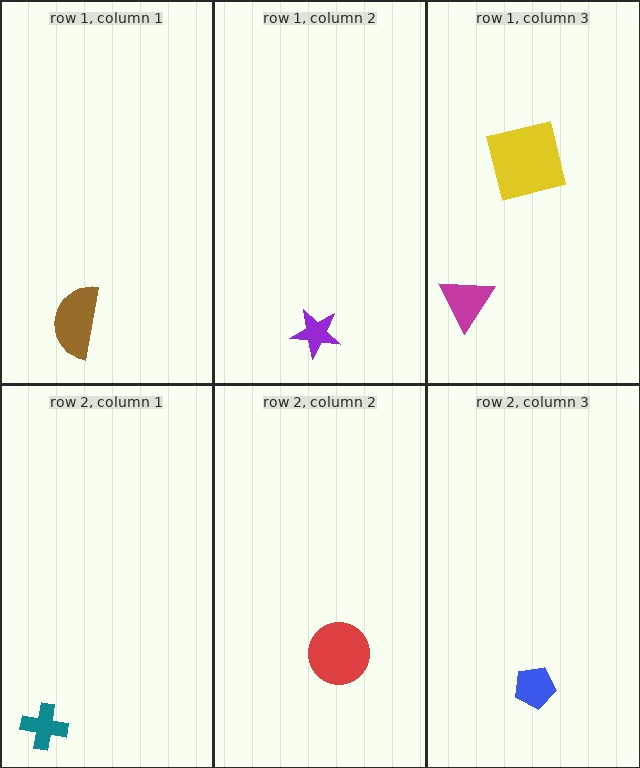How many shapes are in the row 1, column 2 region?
1.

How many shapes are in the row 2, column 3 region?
1.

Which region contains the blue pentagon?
The row 2, column 3 region.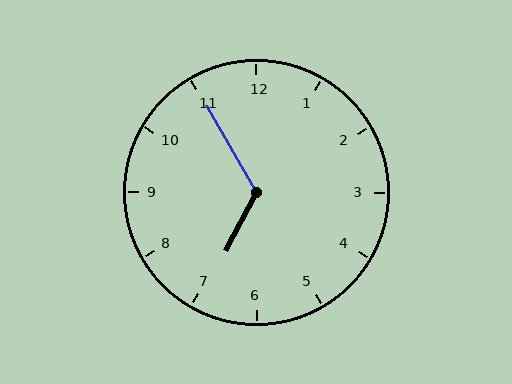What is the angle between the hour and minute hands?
Approximately 122 degrees.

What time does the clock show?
6:55.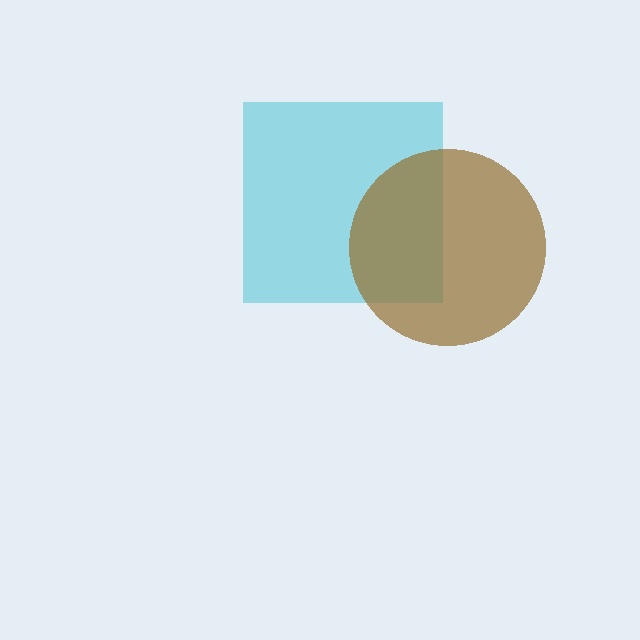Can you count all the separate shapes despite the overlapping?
Yes, there are 2 separate shapes.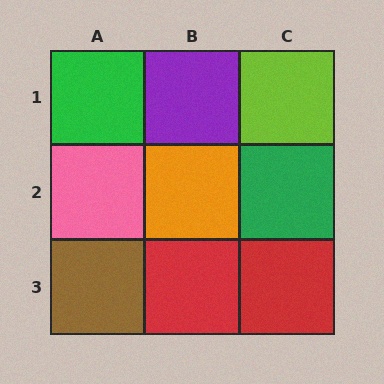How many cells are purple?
1 cell is purple.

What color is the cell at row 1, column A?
Green.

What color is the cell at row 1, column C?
Lime.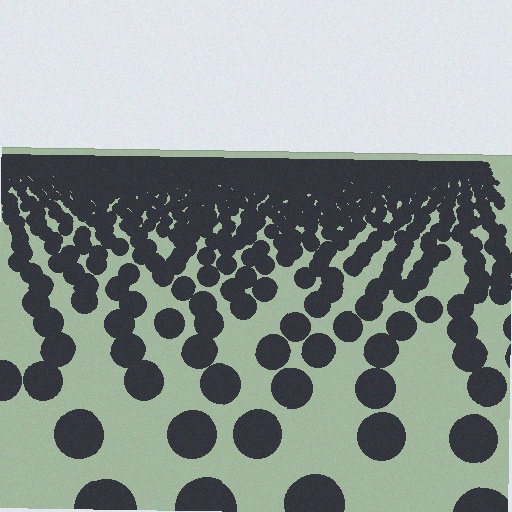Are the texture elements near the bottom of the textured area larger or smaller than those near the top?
Larger. Near the bottom, elements are closer to the viewer and appear at a bigger on-screen size.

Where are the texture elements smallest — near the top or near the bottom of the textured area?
Near the top.